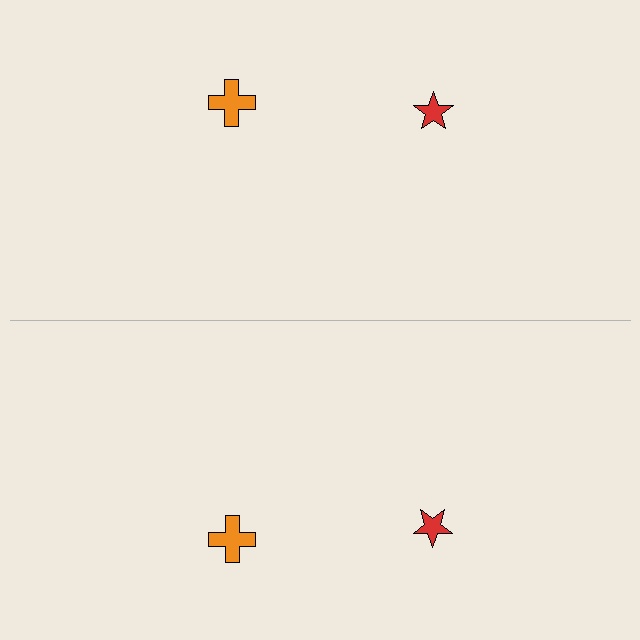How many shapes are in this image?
There are 4 shapes in this image.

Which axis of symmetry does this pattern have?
The pattern has a horizontal axis of symmetry running through the center of the image.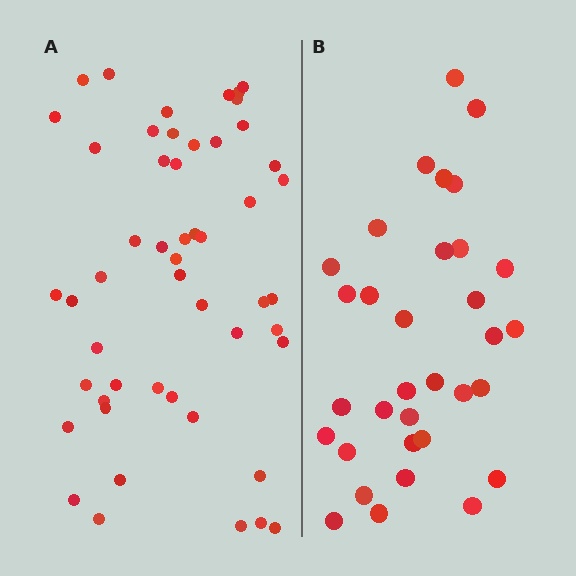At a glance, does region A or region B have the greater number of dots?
Region A (the left region) has more dots.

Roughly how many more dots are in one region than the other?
Region A has approximately 20 more dots than region B.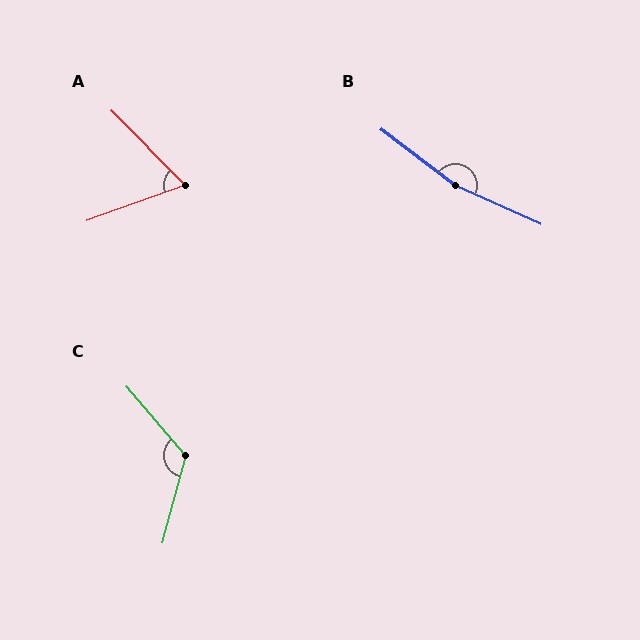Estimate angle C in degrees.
Approximately 125 degrees.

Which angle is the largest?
B, at approximately 167 degrees.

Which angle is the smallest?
A, at approximately 65 degrees.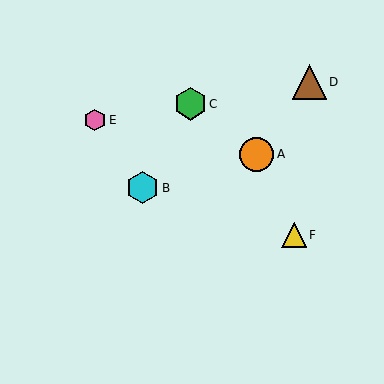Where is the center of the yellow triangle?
The center of the yellow triangle is at (294, 235).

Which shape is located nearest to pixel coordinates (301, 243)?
The yellow triangle (labeled F) at (294, 235) is nearest to that location.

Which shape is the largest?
The brown triangle (labeled D) is the largest.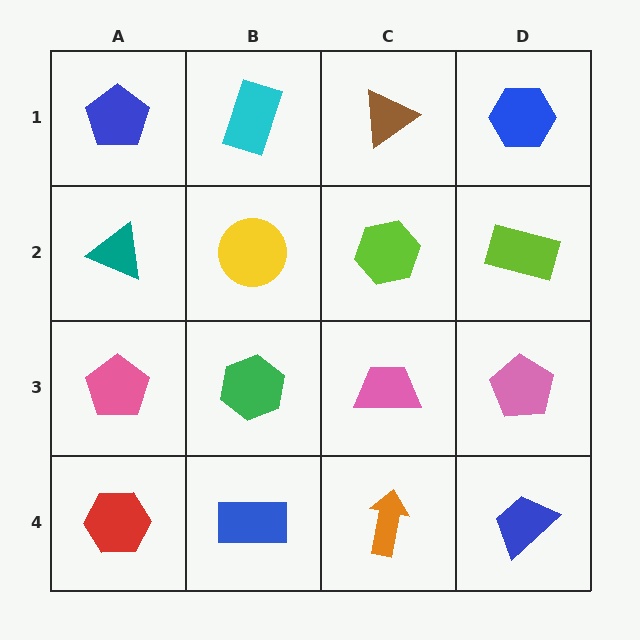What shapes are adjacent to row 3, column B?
A yellow circle (row 2, column B), a blue rectangle (row 4, column B), a pink pentagon (row 3, column A), a pink trapezoid (row 3, column C).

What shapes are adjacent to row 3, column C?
A lime hexagon (row 2, column C), an orange arrow (row 4, column C), a green hexagon (row 3, column B), a pink pentagon (row 3, column D).